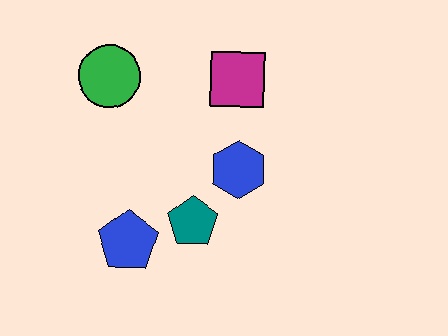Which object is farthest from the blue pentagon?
The magenta square is farthest from the blue pentagon.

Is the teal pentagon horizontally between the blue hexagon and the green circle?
Yes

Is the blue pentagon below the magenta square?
Yes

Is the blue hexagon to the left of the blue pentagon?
No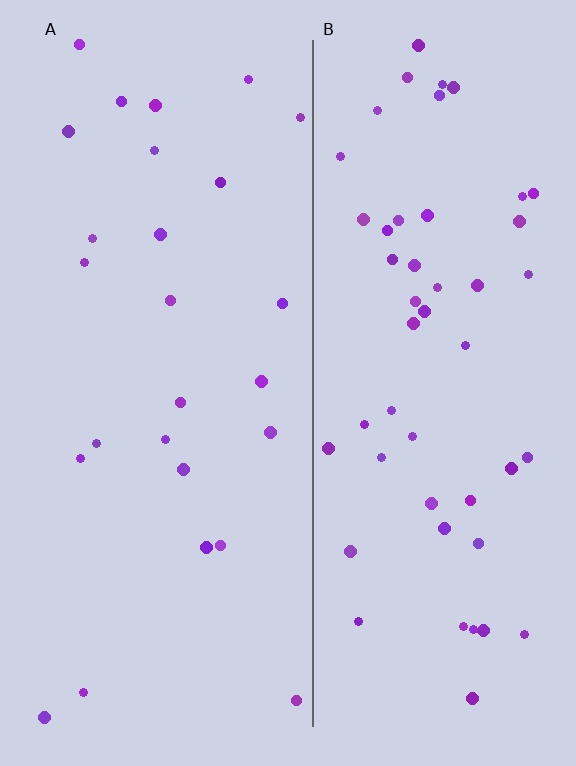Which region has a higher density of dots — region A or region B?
B (the right).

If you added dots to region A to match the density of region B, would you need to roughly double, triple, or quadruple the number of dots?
Approximately double.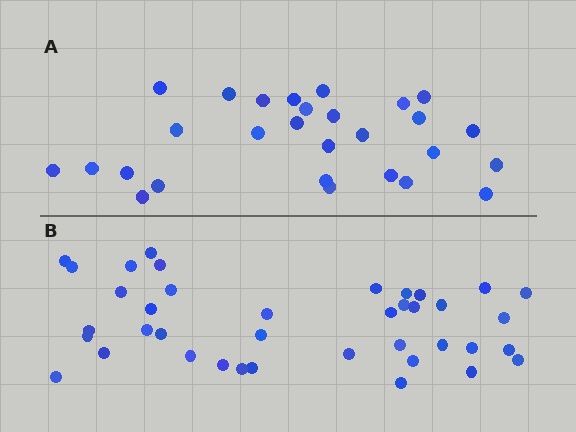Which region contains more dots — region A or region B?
Region B (the bottom region) has more dots.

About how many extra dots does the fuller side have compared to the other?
Region B has roughly 12 or so more dots than region A.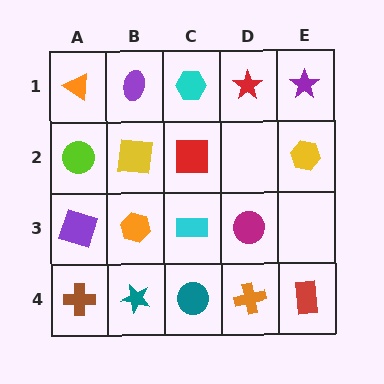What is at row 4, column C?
A teal circle.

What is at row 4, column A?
A brown cross.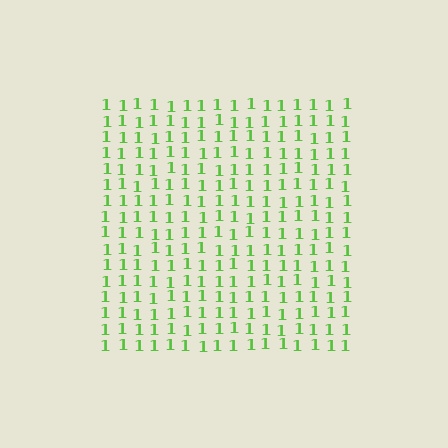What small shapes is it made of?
It is made of small digit 1's.